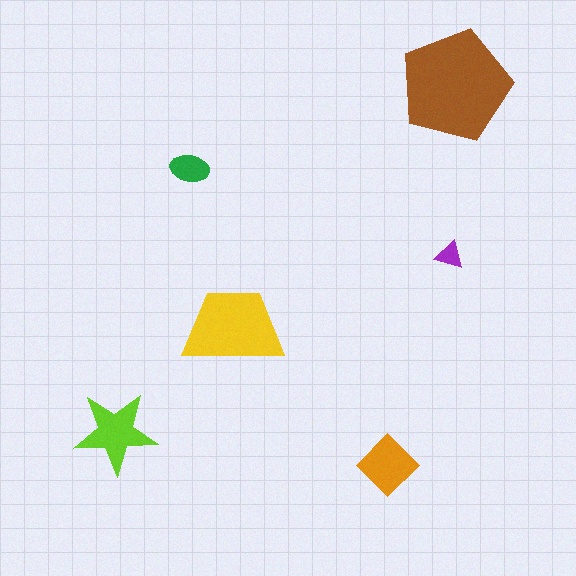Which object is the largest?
The brown pentagon.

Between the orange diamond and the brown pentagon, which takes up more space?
The brown pentagon.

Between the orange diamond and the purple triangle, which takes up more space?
The orange diamond.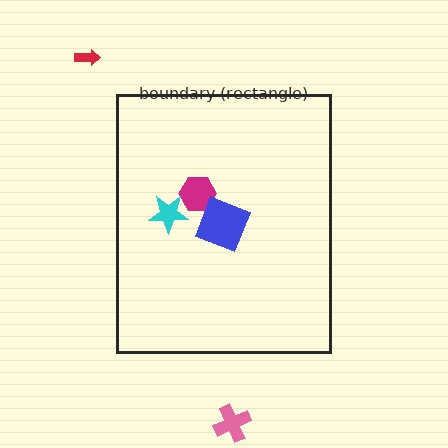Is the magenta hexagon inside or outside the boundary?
Inside.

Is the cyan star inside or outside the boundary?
Inside.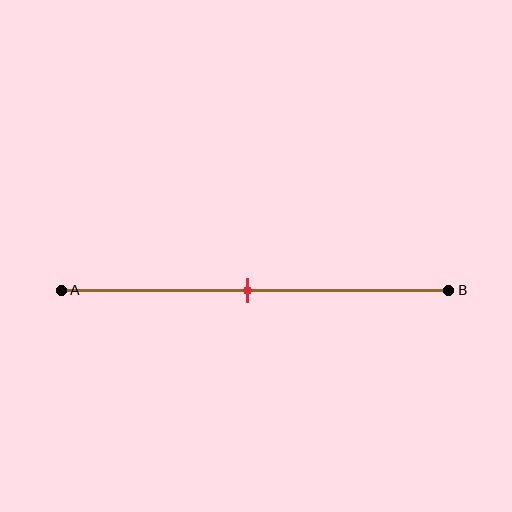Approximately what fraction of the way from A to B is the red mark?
The red mark is approximately 50% of the way from A to B.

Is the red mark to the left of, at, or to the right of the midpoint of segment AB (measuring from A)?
The red mark is approximately at the midpoint of segment AB.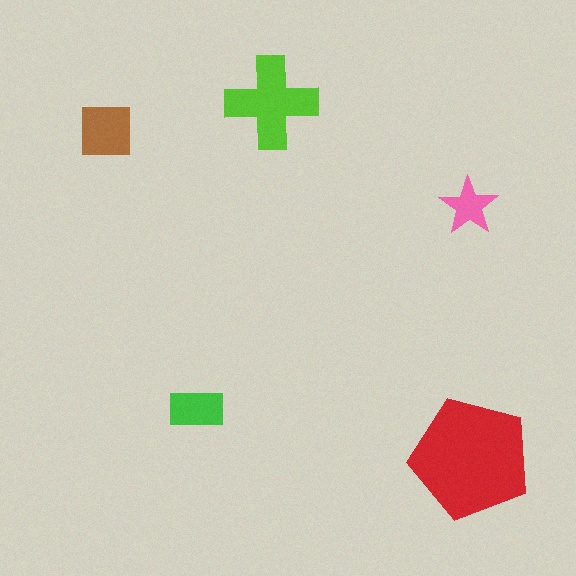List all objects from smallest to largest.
The pink star, the green rectangle, the brown square, the lime cross, the red pentagon.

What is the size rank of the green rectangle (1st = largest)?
4th.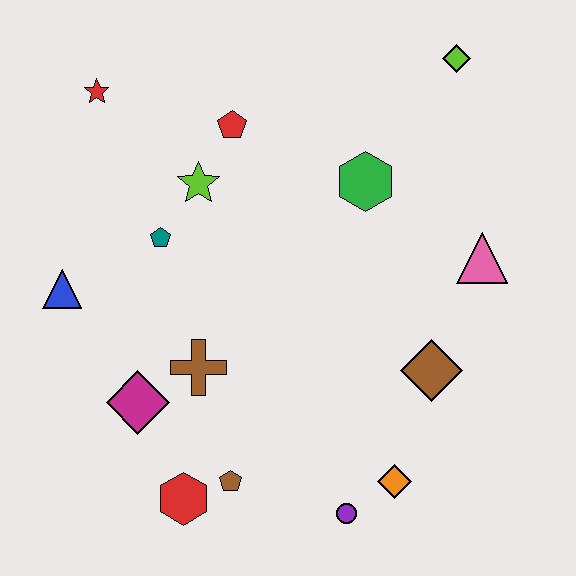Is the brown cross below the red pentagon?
Yes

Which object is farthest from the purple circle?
The red star is farthest from the purple circle.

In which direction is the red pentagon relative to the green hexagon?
The red pentagon is to the left of the green hexagon.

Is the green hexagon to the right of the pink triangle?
No